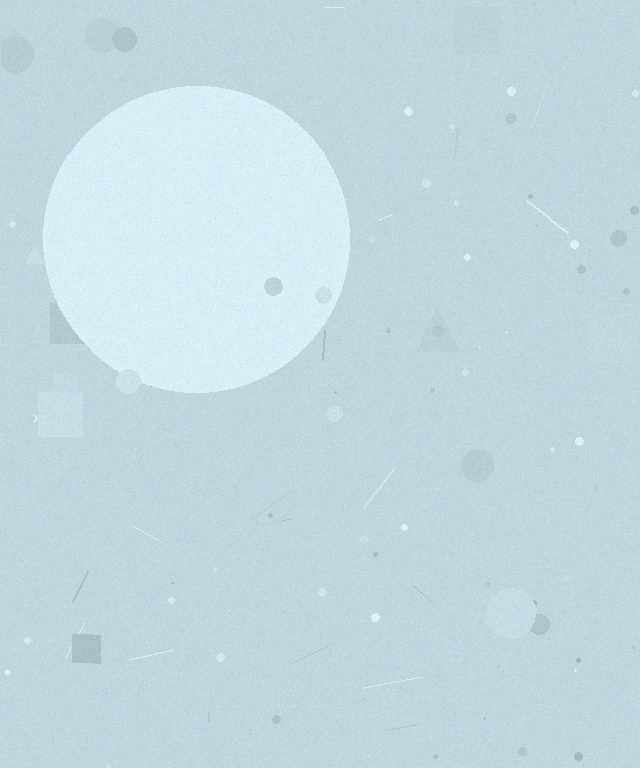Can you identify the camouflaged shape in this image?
The camouflaged shape is a circle.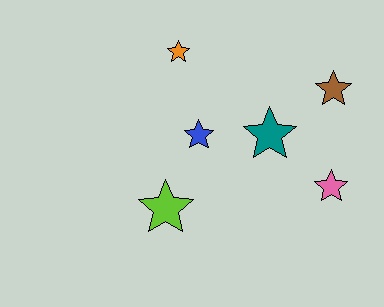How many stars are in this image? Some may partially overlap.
There are 6 stars.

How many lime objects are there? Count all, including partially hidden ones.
There is 1 lime object.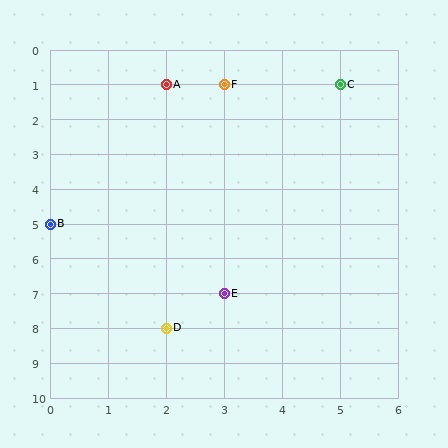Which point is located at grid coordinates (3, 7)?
Point E is at (3, 7).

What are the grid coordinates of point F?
Point F is at grid coordinates (3, 1).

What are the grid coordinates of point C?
Point C is at grid coordinates (5, 1).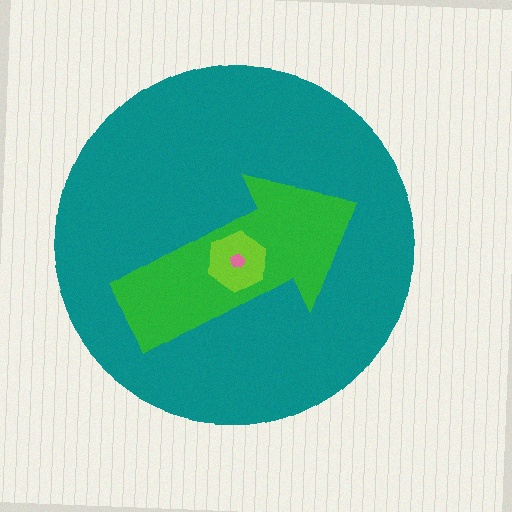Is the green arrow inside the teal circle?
Yes.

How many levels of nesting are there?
4.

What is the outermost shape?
The teal circle.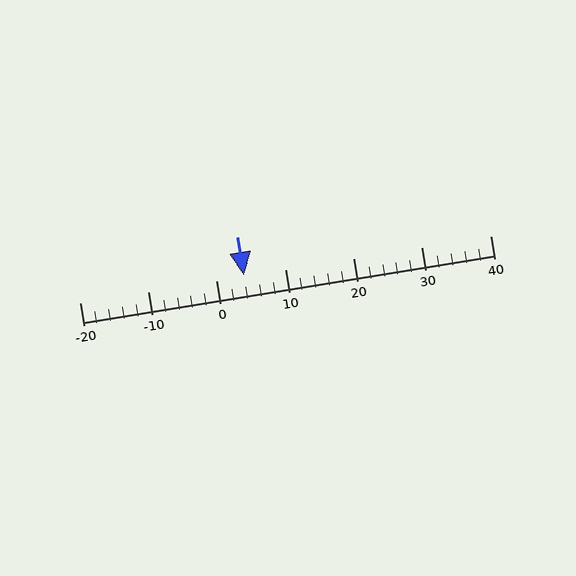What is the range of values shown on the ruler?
The ruler shows values from -20 to 40.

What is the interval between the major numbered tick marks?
The major tick marks are spaced 10 units apart.